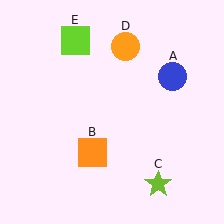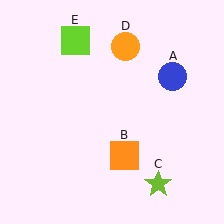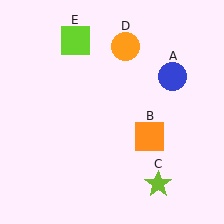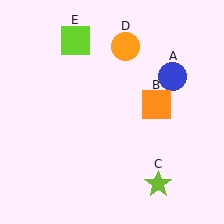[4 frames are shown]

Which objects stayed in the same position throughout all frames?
Blue circle (object A) and lime star (object C) and orange circle (object D) and lime square (object E) remained stationary.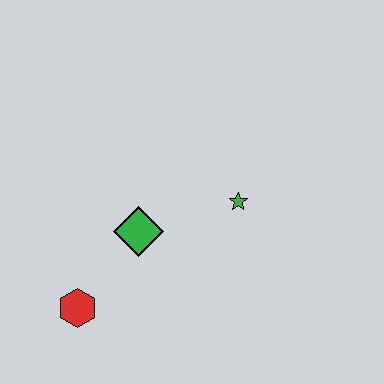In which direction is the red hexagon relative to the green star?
The red hexagon is to the left of the green star.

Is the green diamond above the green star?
No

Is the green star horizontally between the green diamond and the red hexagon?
No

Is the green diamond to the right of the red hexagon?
Yes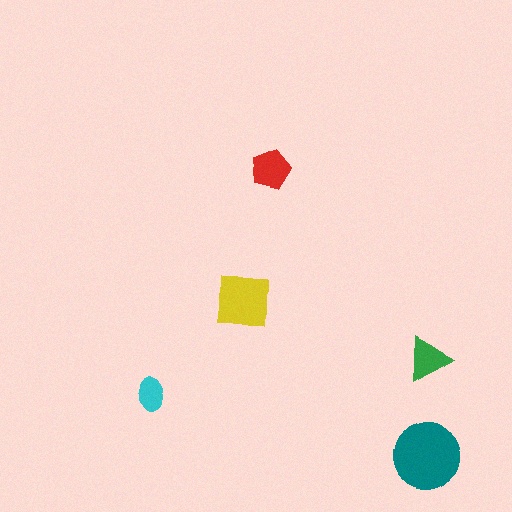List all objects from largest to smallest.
The teal circle, the yellow square, the red pentagon, the green triangle, the cyan ellipse.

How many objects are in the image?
There are 5 objects in the image.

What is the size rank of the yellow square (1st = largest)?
2nd.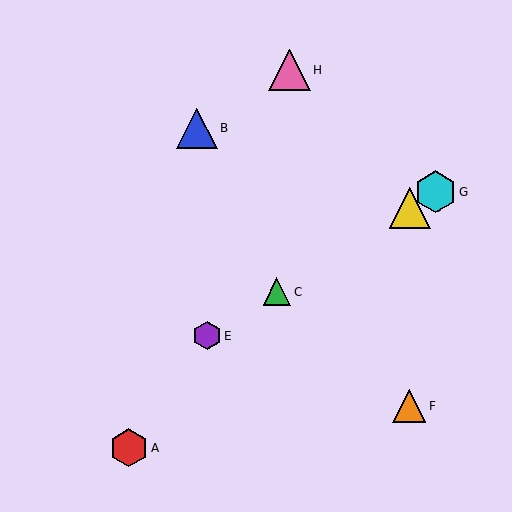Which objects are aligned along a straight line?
Objects C, D, E, G are aligned along a straight line.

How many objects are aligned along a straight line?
4 objects (C, D, E, G) are aligned along a straight line.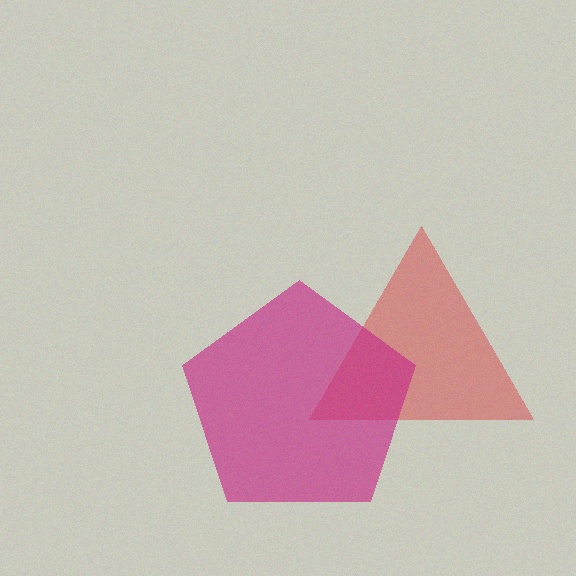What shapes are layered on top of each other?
The layered shapes are: a red triangle, a magenta pentagon.